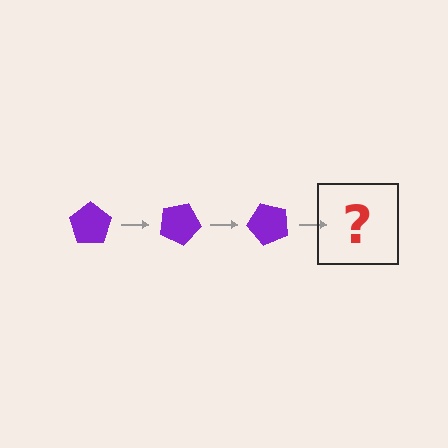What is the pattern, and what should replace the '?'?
The pattern is that the pentagon rotates 25 degrees each step. The '?' should be a purple pentagon rotated 75 degrees.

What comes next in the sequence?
The next element should be a purple pentagon rotated 75 degrees.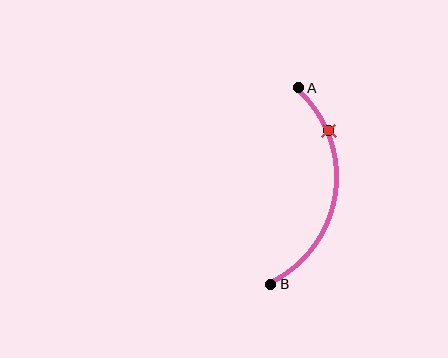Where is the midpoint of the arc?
The arc midpoint is the point on the curve farthest from the straight line joining A and B. It sits to the right of that line.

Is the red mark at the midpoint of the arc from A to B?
No. The red mark lies on the arc but is closer to endpoint A. The arc midpoint would be at the point on the curve equidistant along the arc from both A and B.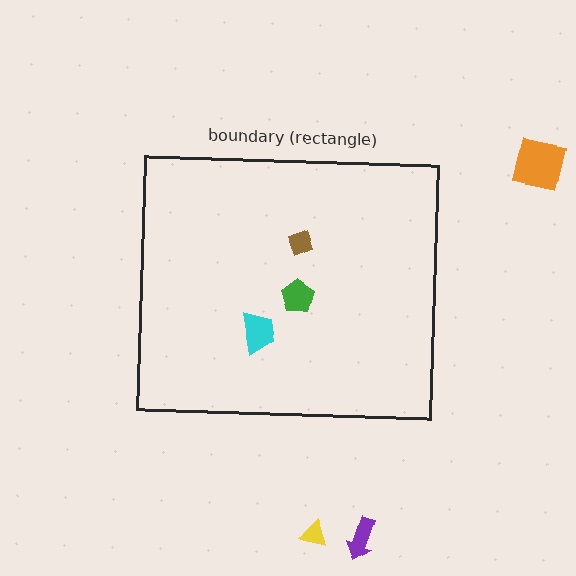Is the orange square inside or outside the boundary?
Outside.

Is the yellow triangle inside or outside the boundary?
Outside.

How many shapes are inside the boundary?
3 inside, 3 outside.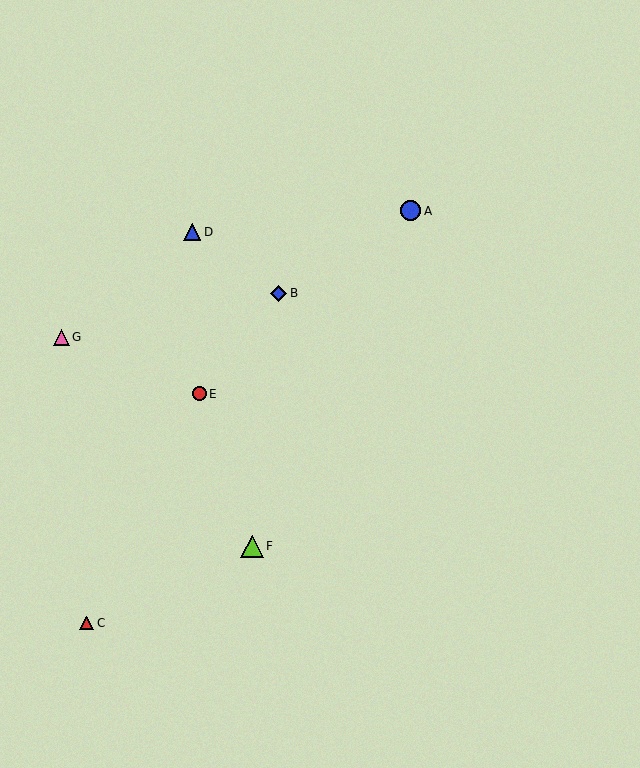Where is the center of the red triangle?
The center of the red triangle is at (87, 623).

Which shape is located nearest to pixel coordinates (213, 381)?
The red circle (labeled E) at (199, 394) is nearest to that location.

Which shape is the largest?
The lime triangle (labeled F) is the largest.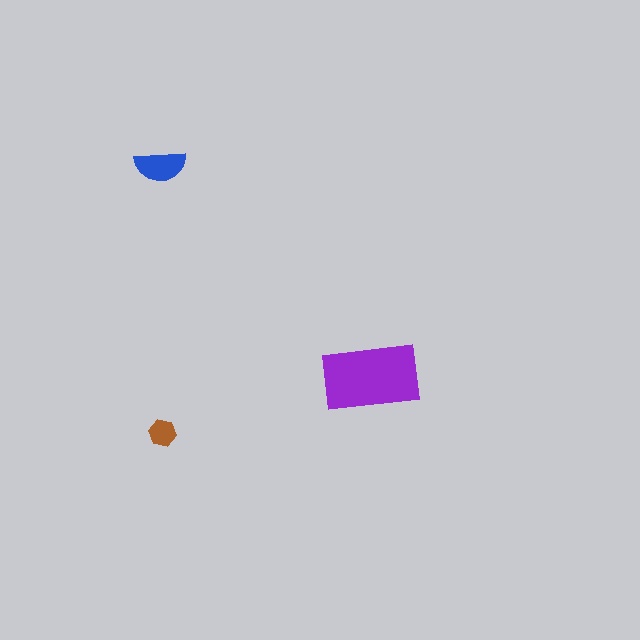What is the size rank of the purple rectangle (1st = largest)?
1st.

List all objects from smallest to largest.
The brown hexagon, the blue semicircle, the purple rectangle.